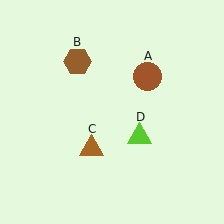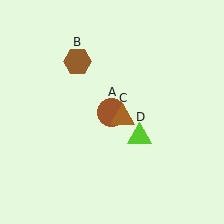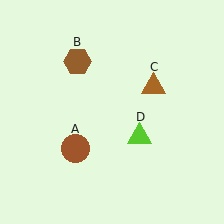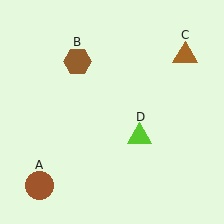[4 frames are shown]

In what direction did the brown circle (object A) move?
The brown circle (object A) moved down and to the left.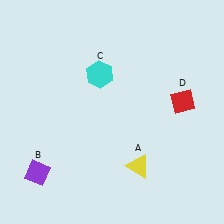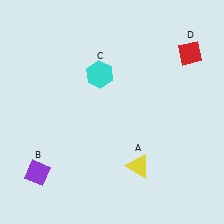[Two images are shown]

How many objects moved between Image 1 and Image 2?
1 object moved between the two images.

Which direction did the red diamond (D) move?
The red diamond (D) moved up.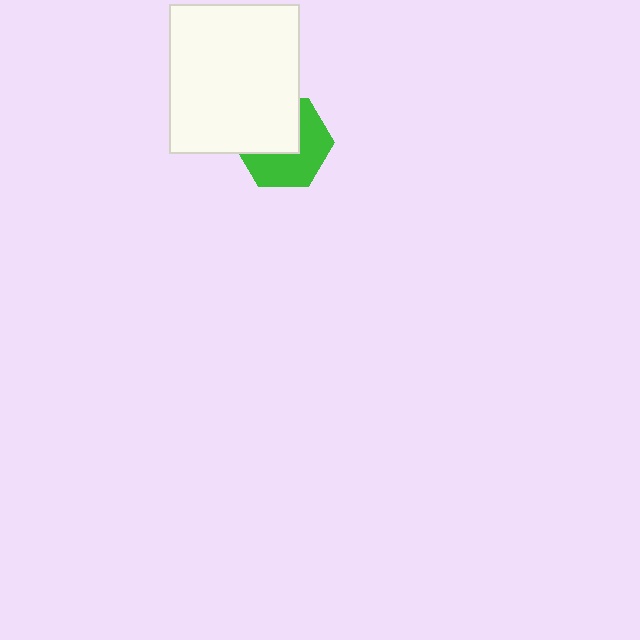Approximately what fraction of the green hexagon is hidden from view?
Roughly 46% of the green hexagon is hidden behind the white rectangle.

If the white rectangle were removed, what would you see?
You would see the complete green hexagon.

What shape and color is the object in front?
The object in front is a white rectangle.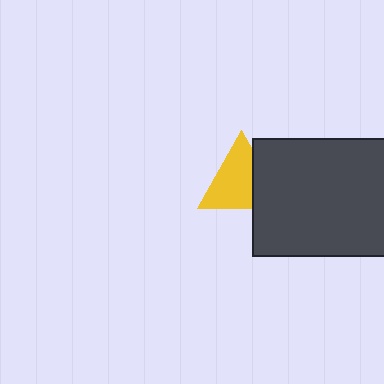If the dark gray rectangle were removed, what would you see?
You would see the complete yellow triangle.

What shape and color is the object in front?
The object in front is a dark gray rectangle.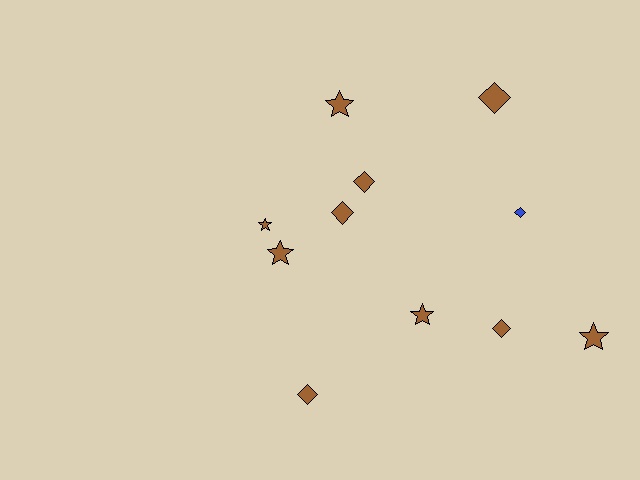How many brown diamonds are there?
There are 5 brown diamonds.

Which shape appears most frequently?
Diamond, with 6 objects.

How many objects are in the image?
There are 11 objects.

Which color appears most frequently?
Brown, with 10 objects.